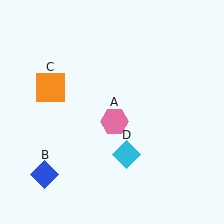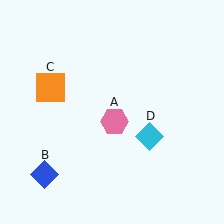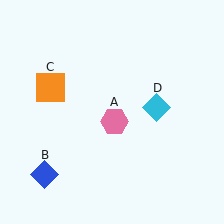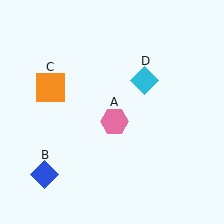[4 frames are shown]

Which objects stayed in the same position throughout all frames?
Pink hexagon (object A) and blue diamond (object B) and orange square (object C) remained stationary.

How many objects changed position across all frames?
1 object changed position: cyan diamond (object D).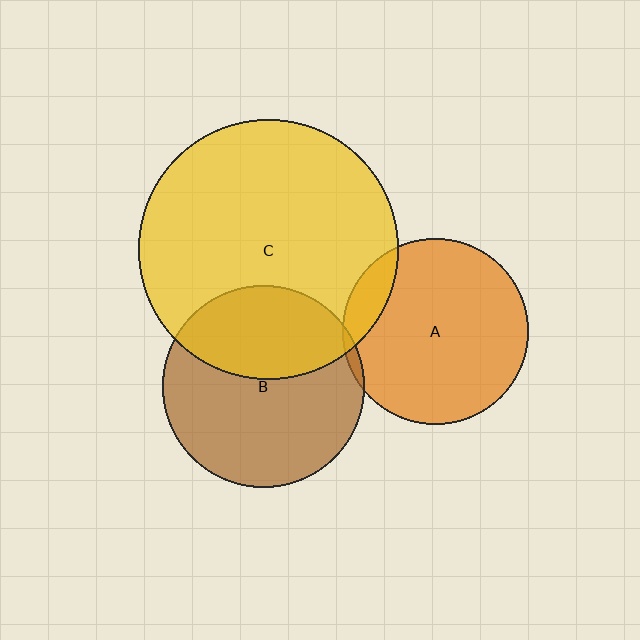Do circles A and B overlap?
Yes.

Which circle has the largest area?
Circle C (yellow).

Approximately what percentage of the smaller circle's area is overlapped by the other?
Approximately 5%.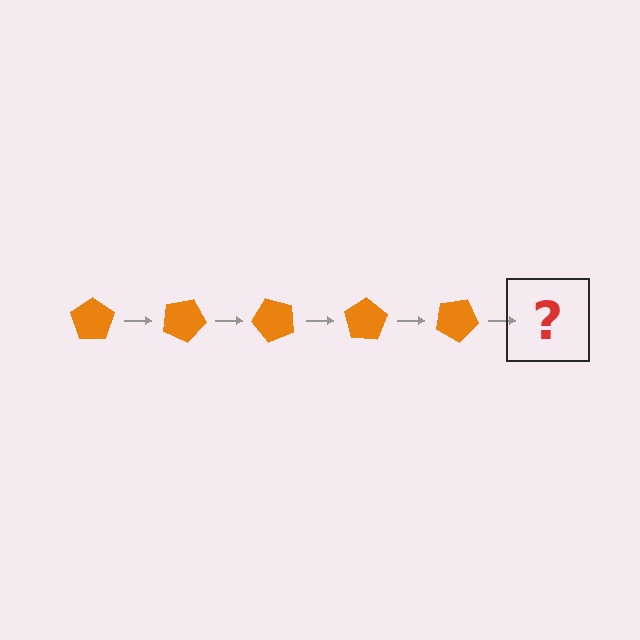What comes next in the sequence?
The next element should be an orange pentagon rotated 125 degrees.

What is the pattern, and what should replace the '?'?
The pattern is that the pentagon rotates 25 degrees each step. The '?' should be an orange pentagon rotated 125 degrees.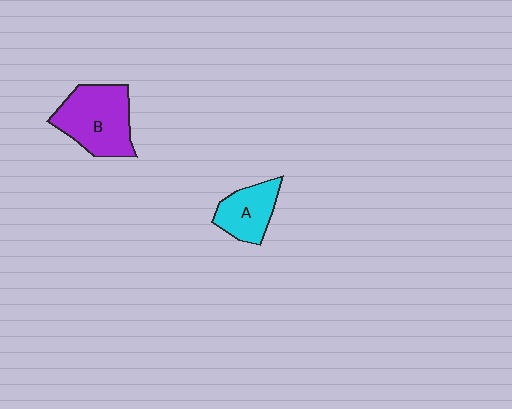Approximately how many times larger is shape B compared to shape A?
Approximately 1.6 times.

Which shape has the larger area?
Shape B (purple).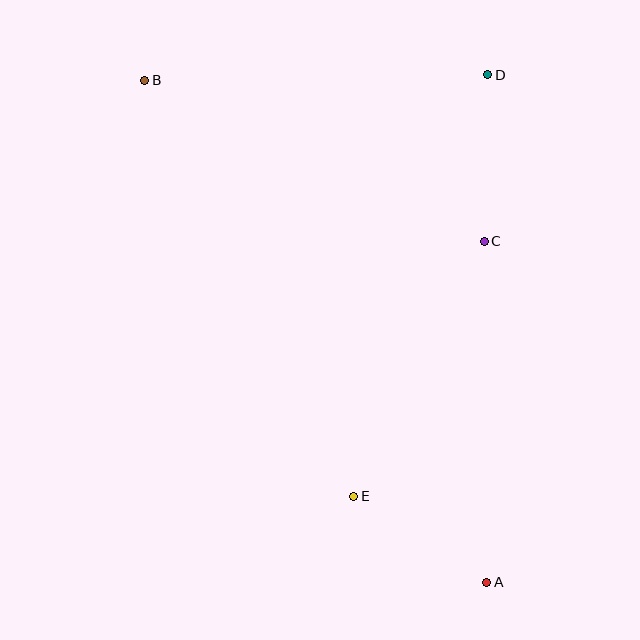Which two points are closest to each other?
Points A and E are closest to each other.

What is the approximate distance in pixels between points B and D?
The distance between B and D is approximately 343 pixels.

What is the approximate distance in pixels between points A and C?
The distance between A and C is approximately 341 pixels.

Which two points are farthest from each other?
Points A and B are farthest from each other.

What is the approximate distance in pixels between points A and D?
The distance between A and D is approximately 507 pixels.